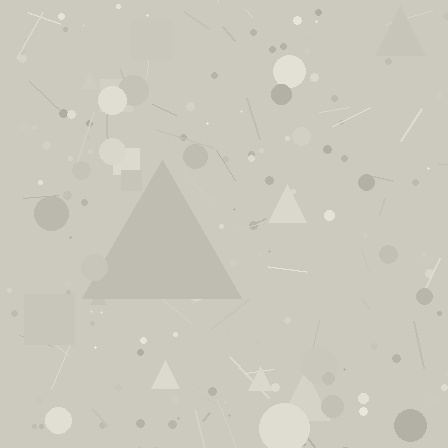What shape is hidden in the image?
A triangle is hidden in the image.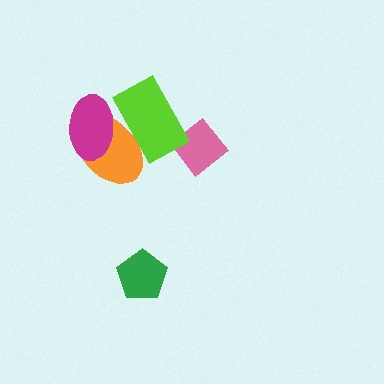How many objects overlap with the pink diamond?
1 object overlaps with the pink diamond.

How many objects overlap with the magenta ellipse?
2 objects overlap with the magenta ellipse.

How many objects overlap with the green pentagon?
0 objects overlap with the green pentagon.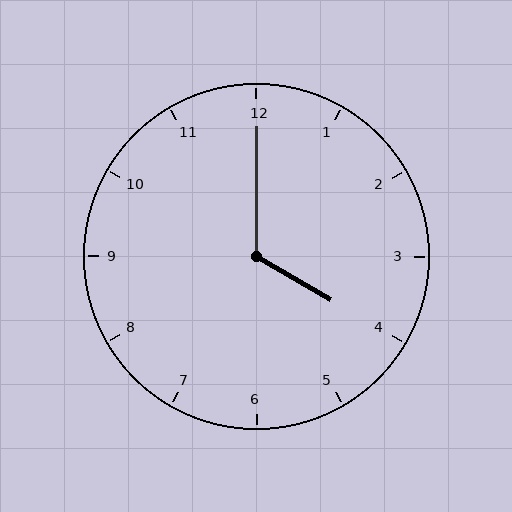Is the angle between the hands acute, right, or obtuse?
It is obtuse.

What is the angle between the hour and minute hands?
Approximately 120 degrees.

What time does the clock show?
4:00.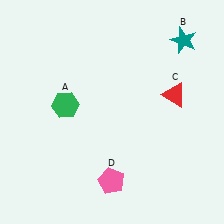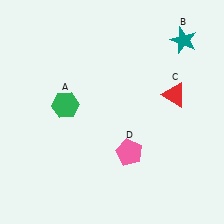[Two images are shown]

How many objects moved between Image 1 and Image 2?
1 object moved between the two images.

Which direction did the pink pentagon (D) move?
The pink pentagon (D) moved up.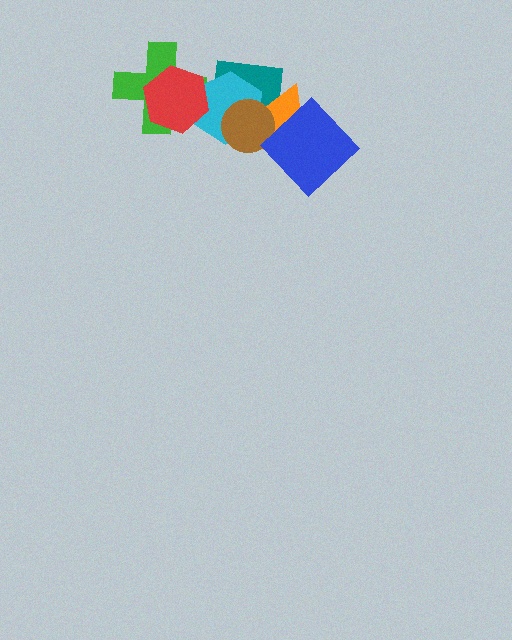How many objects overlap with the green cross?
2 objects overlap with the green cross.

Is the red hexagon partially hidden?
No, no other shape covers it.